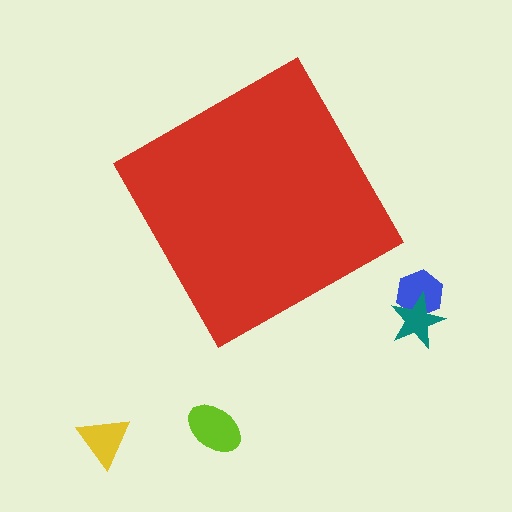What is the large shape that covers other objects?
A red square.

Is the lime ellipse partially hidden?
No, the lime ellipse is fully visible.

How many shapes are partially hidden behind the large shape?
0 shapes are partially hidden.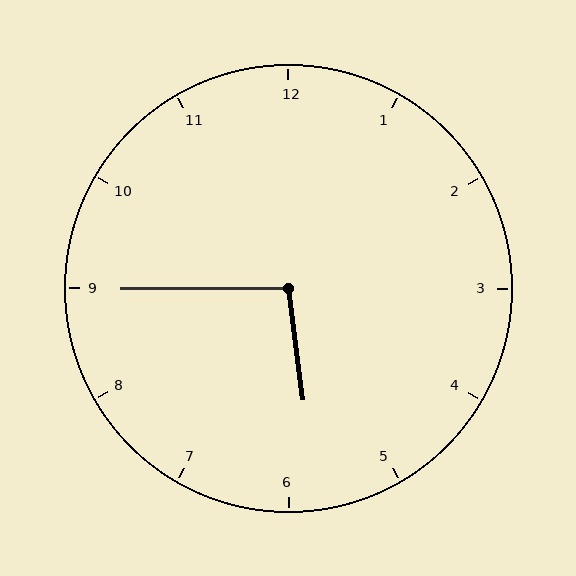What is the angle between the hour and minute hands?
Approximately 98 degrees.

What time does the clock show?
5:45.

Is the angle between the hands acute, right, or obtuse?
It is obtuse.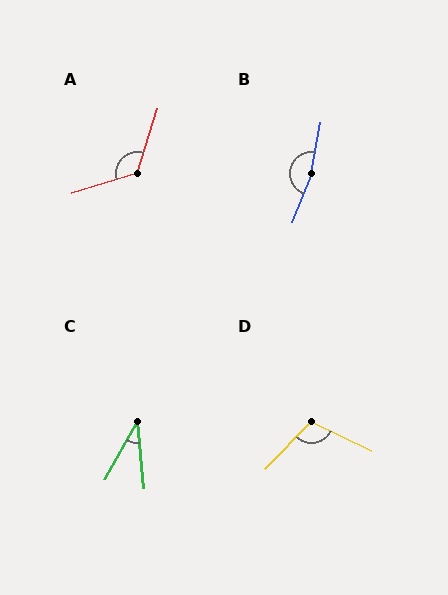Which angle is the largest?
B, at approximately 169 degrees.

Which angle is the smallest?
C, at approximately 35 degrees.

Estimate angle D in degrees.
Approximately 108 degrees.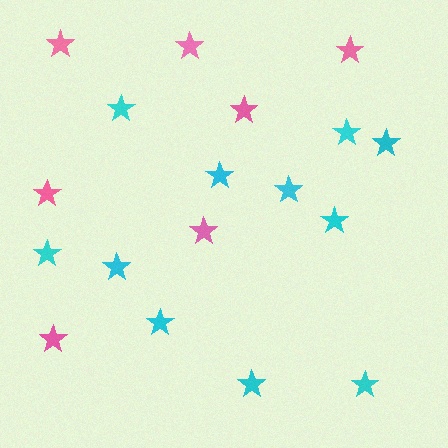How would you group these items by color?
There are 2 groups: one group of pink stars (7) and one group of cyan stars (11).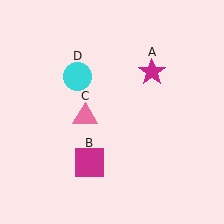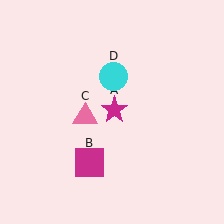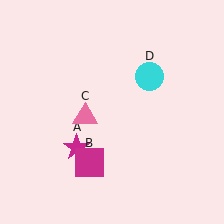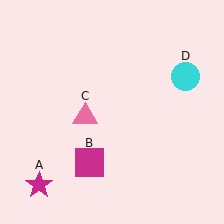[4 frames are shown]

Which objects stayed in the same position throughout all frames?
Magenta square (object B) and pink triangle (object C) remained stationary.